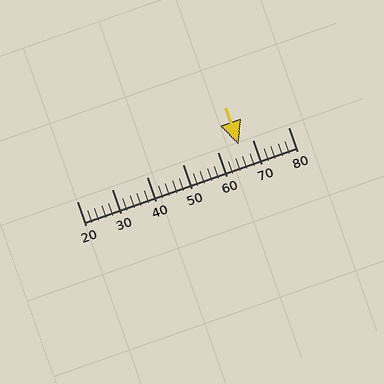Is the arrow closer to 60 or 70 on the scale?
The arrow is closer to 70.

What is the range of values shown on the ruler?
The ruler shows values from 20 to 80.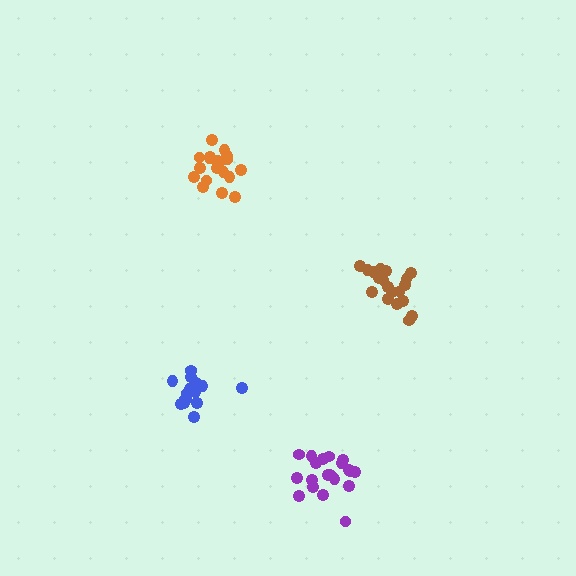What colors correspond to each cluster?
The clusters are colored: brown, orange, purple, blue.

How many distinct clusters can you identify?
There are 4 distinct clusters.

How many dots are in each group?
Group 1: 19 dots, Group 2: 20 dots, Group 3: 20 dots, Group 4: 15 dots (74 total).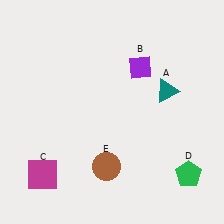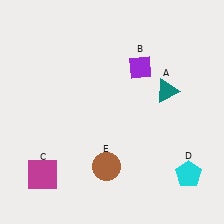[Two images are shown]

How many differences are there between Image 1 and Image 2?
There is 1 difference between the two images.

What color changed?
The pentagon (D) changed from green in Image 1 to cyan in Image 2.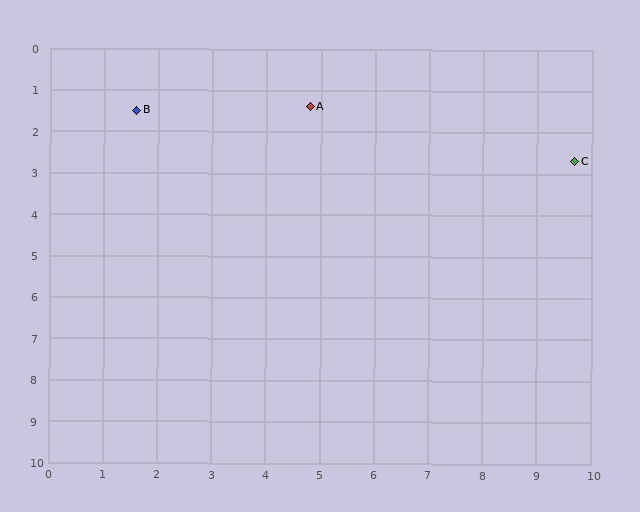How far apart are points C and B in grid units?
Points C and B are about 8.2 grid units apart.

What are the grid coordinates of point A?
Point A is at approximately (4.8, 1.4).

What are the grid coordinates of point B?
Point B is at approximately (1.6, 1.5).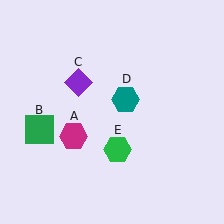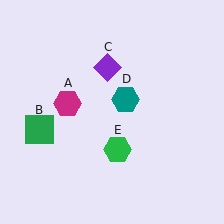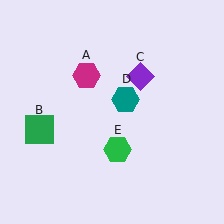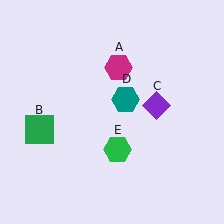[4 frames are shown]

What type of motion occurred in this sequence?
The magenta hexagon (object A), purple diamond (object C) rotated clockwise around the center of the scene.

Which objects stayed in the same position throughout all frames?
Green square (object B) and teal hexagon (object D) and green hexagon (object E) remained stationary.